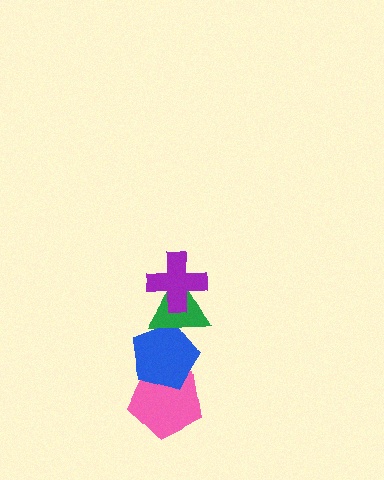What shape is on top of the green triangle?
The purple cross is on top of the green triangle.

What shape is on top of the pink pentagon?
The blue pentagon is on top of the pink pentagon.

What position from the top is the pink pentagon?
The pink pentagon is 4th from the top.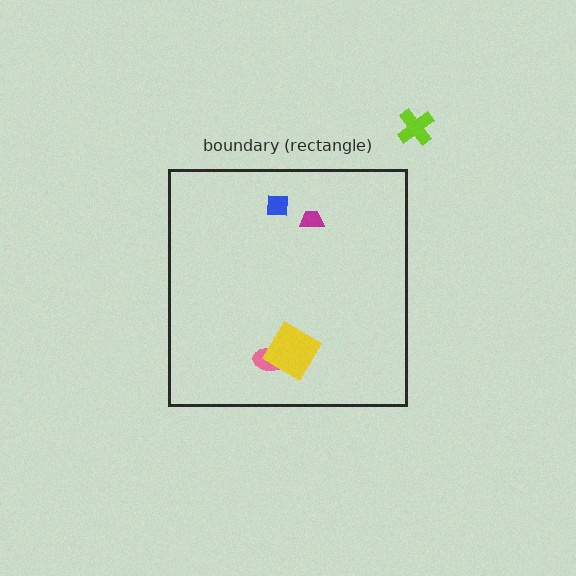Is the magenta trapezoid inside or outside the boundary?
Inside.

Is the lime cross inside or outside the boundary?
Outside.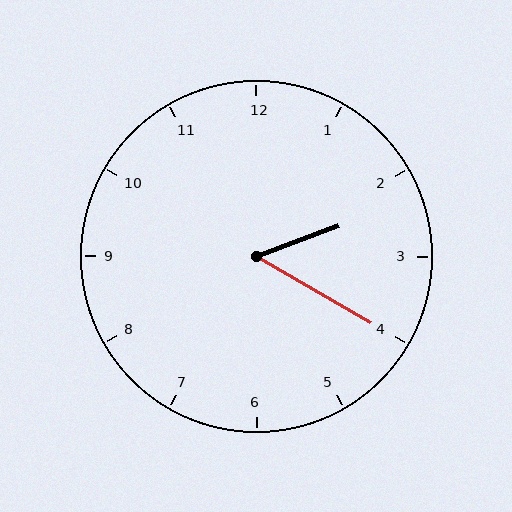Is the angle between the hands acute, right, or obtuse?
It is acute.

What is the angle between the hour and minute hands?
Approximately 50 degrees.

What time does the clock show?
2:20.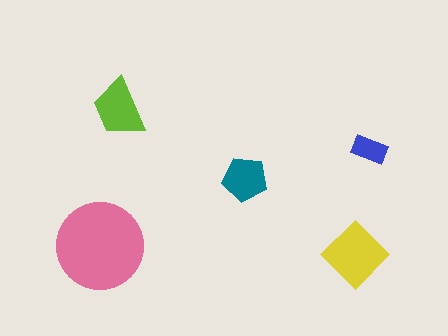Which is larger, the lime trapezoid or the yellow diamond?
The yellow diamond.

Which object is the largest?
The pink circle.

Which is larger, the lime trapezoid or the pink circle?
The pink circle.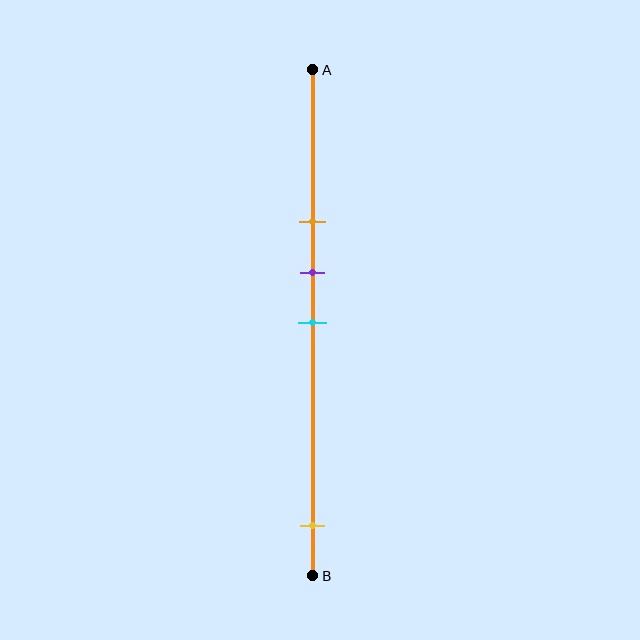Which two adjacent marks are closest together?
The purple and cyan marks are the closest adjacent pair.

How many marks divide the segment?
There are 4 marks dividing the segment.